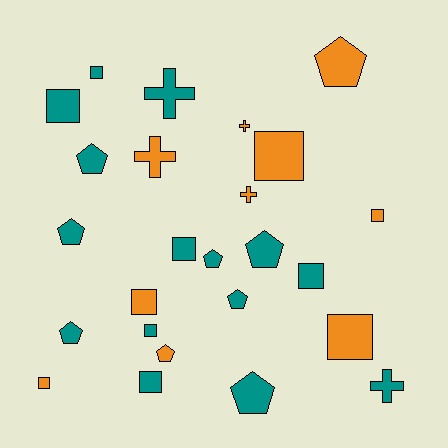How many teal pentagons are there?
There are 7 teal pentagons.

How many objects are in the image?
There are 25 objects.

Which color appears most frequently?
Teal, with 15 objects.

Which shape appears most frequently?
Square, with 11 objects.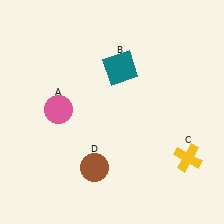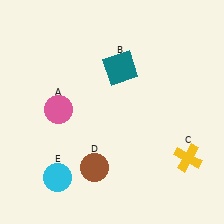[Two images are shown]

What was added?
A cyan circle (E) was added in Image 2.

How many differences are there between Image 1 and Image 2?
There is 1 difference between the two images.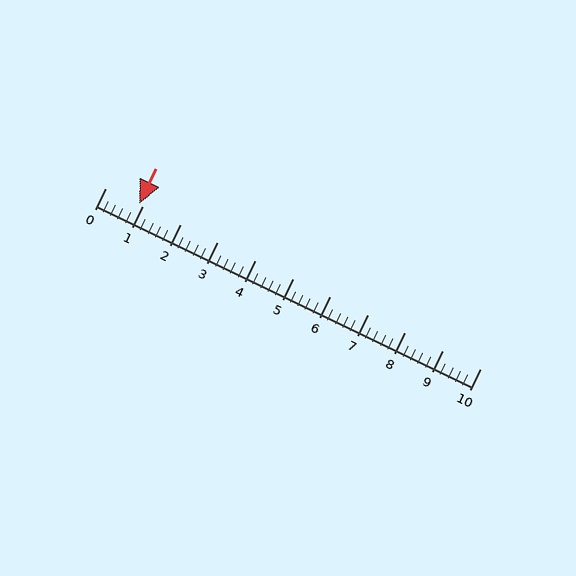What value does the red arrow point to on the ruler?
The red arrow points to approximately 0.9.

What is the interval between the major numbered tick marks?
The major tick marks are spaced 1 units apart.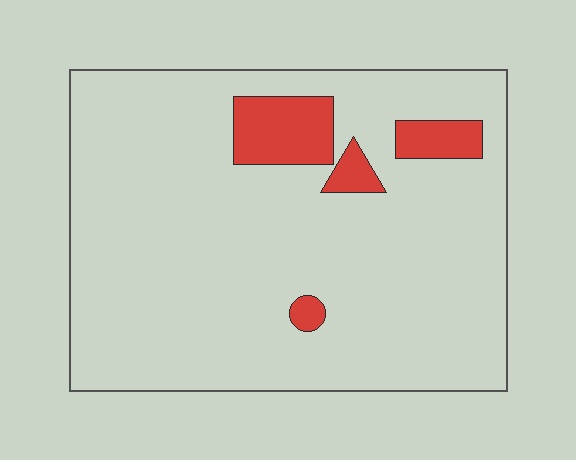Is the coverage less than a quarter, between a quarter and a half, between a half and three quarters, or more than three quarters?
Less than a quarter.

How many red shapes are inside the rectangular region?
4.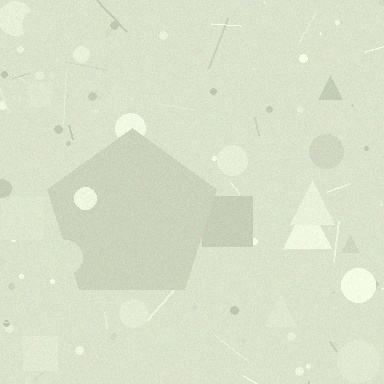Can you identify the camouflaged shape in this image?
The camouflaged shape is a pentagon.